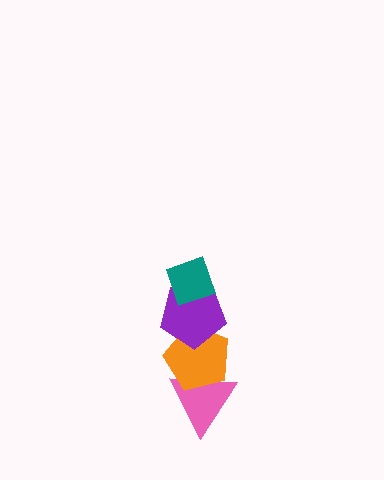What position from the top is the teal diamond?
The teal diamond is 1st from the top.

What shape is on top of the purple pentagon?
The teal diamond is on top of the purple pentagon.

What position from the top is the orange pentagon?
The orange pentagon is 3rd from the top.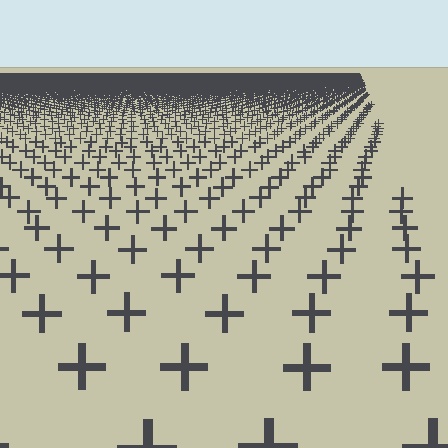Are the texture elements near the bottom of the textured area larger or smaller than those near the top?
Larger. Near the bottom, elements are closer to the viewer and appear at a bigger on-screen size.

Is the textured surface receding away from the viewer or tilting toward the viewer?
The surface is receding away from the viewer. Texture elements get smaller and denser toward the top.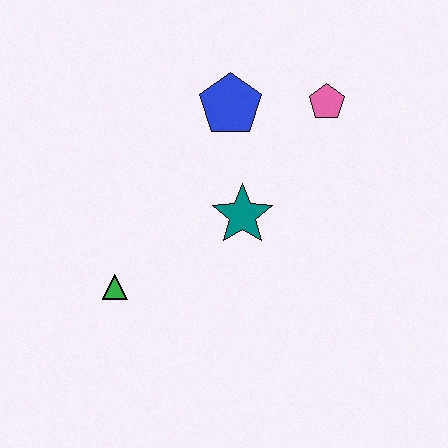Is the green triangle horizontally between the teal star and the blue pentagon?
No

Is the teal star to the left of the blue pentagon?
No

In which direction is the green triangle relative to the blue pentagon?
The green triangle is below the blue pentagon.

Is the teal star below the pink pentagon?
Yes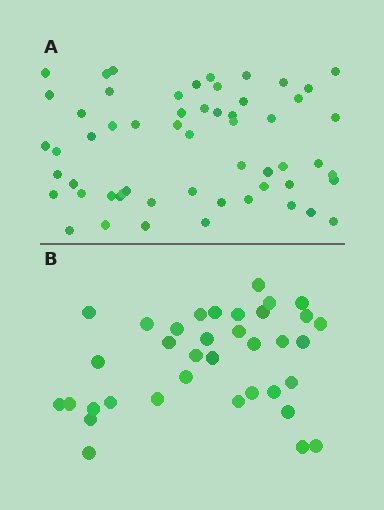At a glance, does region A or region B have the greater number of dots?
Region A (the top region) has more dots.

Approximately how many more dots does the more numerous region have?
Region A has approximately 20 more dots than region B.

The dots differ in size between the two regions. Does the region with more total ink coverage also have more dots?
No. Region B has more total ink coverage because its dots are larger, but region A actually contains more individual dots. Total area can be misleading — the number of items is what matters here.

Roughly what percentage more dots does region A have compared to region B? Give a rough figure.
About 60% more.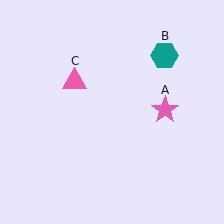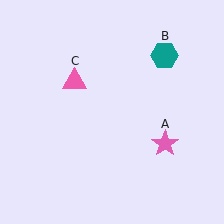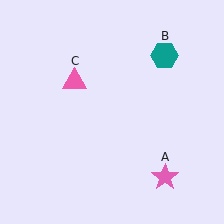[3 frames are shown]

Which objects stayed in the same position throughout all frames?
Teal hexagon (object B) and pink triangle (object C) remained stationary.